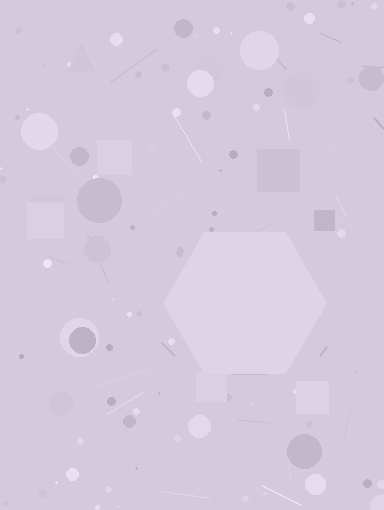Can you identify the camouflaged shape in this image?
The camouflaged shape is a hexagon.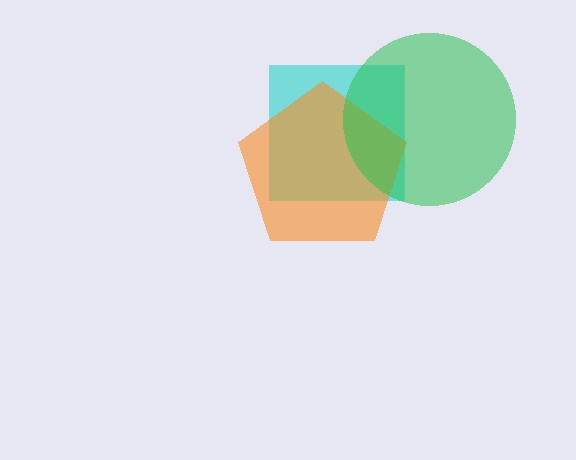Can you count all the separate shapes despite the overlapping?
Yes, there are 3 separate shapes.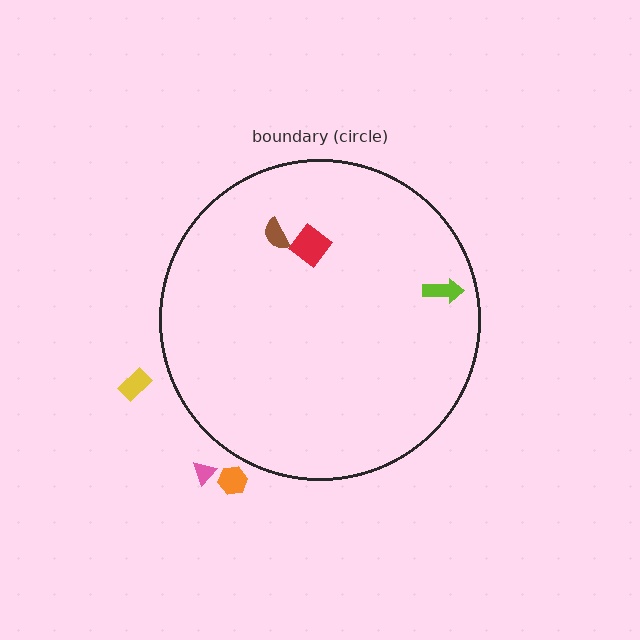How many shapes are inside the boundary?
3 inside, 3 outside.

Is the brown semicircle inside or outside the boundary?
Inside.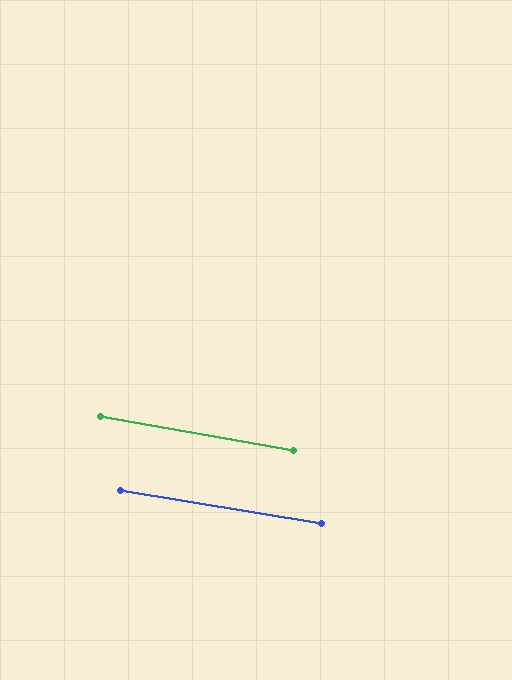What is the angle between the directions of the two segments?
Approximately 0 degrees.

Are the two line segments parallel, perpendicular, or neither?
Parallel — their directions differ by only 0.4°.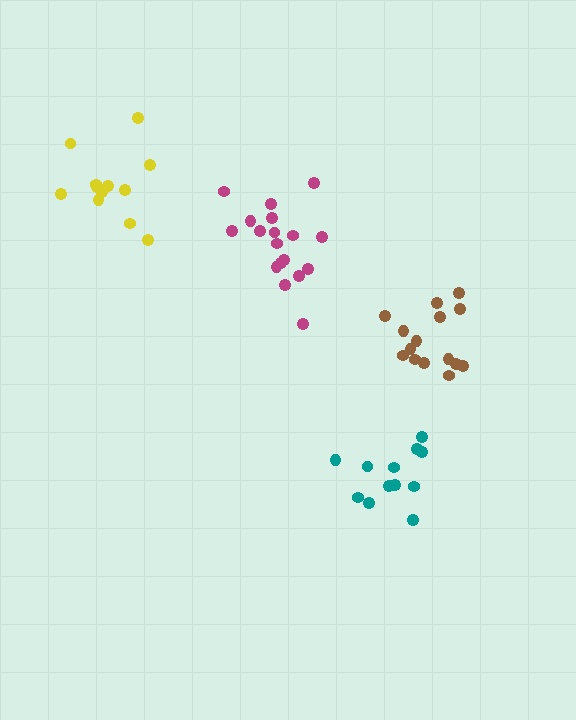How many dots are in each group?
Group 1: 18 dots, Group 2: 12 dots, Group 3: 15 dots, Group 4: 12 dots (57 total).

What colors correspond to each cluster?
The clusters are colored: magenta, yellow, brown, teal.